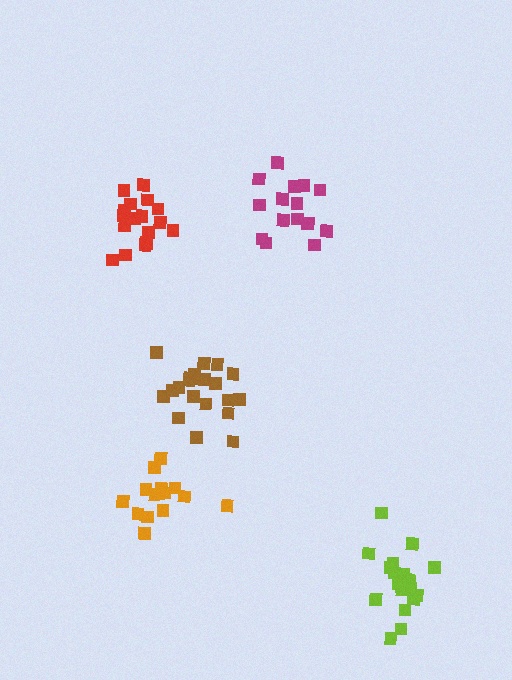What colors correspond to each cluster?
The clusters are colored: brown, orange, magenta, red, lime.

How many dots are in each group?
Group 1: 21 dots, Group 2: 16 dots, Group 3: 15 dots, Group 4: 17 dots, Group 5: 20 dots (89 total).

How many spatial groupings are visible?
There are 5 spatial groupings.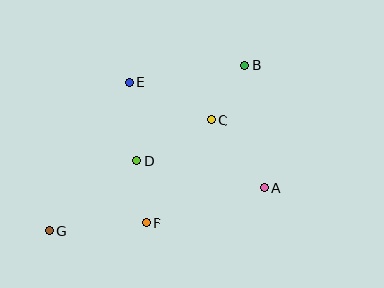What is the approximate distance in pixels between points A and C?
The distance between A and C is approximately 86 pixels.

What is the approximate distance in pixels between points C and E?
The distance between C and E is approximately 91 pixels.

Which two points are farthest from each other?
Points B and G are farthest from each other.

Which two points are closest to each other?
Points D and F are closest to each other.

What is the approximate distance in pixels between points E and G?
The distance between E and G is approximately 169 pixels.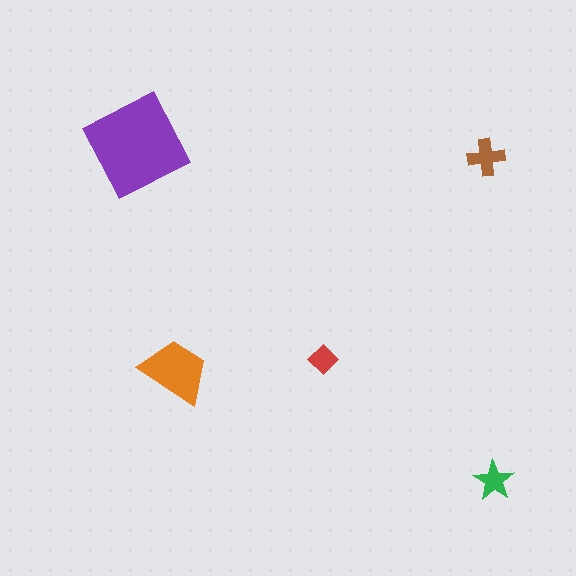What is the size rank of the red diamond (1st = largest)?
5th.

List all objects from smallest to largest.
The red diamond, the green star, the brown cross, the orange trapezoid, the purple square.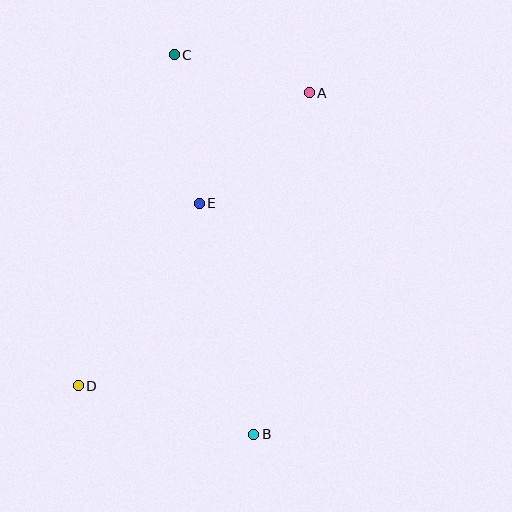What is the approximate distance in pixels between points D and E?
The distance between D and E is approximately 219 pixels.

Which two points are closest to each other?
Points A and C are closest to each other.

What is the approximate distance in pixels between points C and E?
The distance between C and E is approximately 151 pixels.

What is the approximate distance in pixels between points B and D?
The distance between B and D is approximately 182 pixels.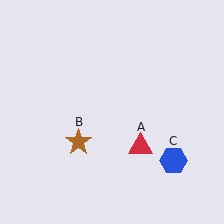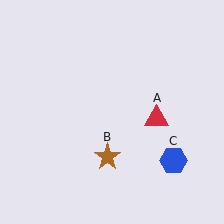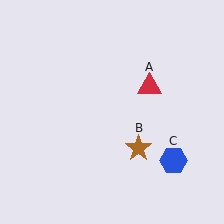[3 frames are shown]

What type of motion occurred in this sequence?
The red triangle (object A), brown star (object B) rotated counterclockwise around the center of the scene.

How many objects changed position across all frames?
2 objects changed position: red triangle (object A), brown star (object B).